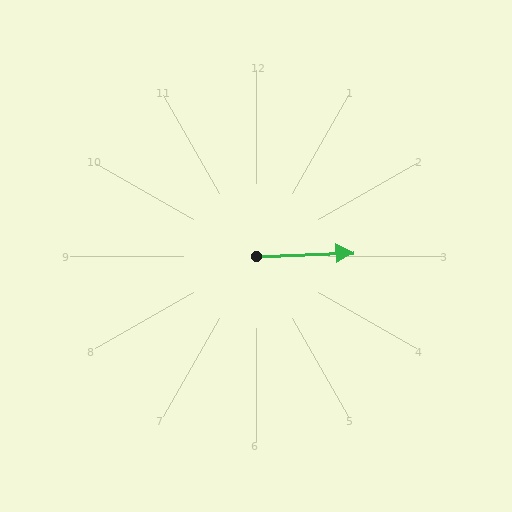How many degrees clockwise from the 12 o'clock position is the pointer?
Approximately 88 degrees.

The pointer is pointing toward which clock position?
Roughly 3 o'clock.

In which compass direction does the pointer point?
East.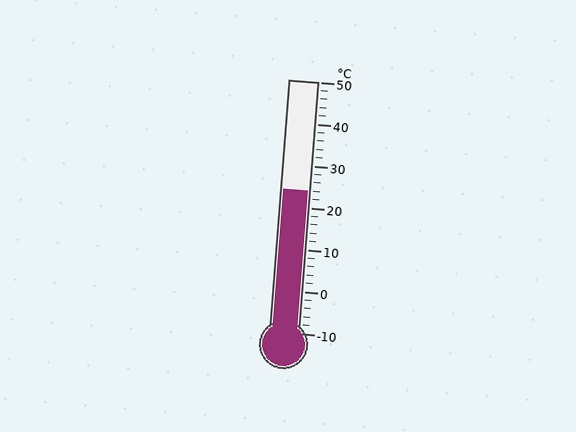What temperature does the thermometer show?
The thermometer shows approximately 24°C.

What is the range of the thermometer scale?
The thermometer scale ranges from -10°C to 50°C.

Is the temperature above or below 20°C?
The temperature is above 20°C.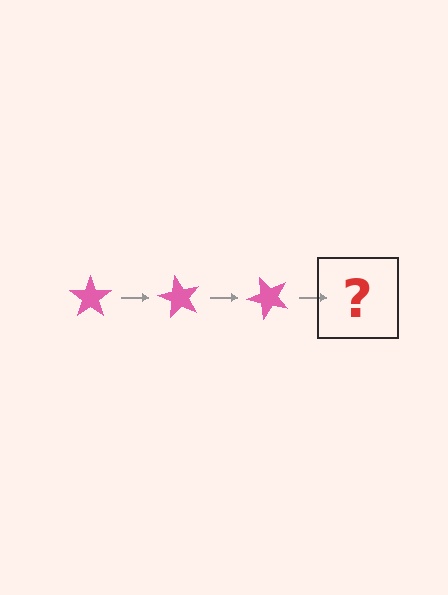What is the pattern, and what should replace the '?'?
The pattern is that the star rotates 60 degrees each step. The '?' should be a pink star rotated 180 degrees.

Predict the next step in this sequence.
The next step is a pink star rotated 180 degrees.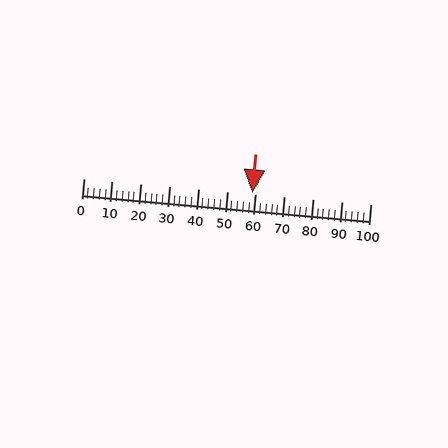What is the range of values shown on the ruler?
The ruler shows values from 0 to 100.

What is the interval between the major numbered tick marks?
The major tick marks are spaced 10 units apart.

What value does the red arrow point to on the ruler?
The red arrow points to approximately 59.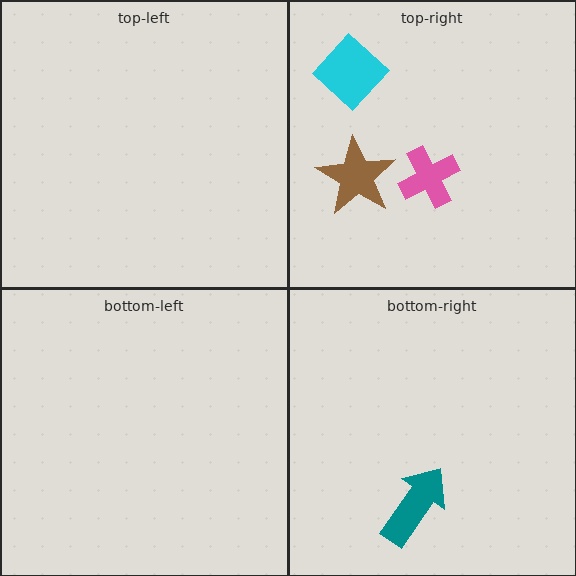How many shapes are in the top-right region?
3.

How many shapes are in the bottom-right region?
1.